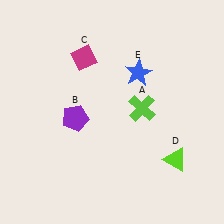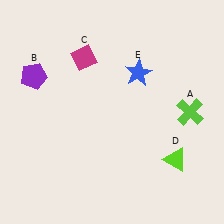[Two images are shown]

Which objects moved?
The objects that moved are: the lime cross (A), the purple pentagon (B).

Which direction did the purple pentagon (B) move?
The purple pentagon (B) moved up.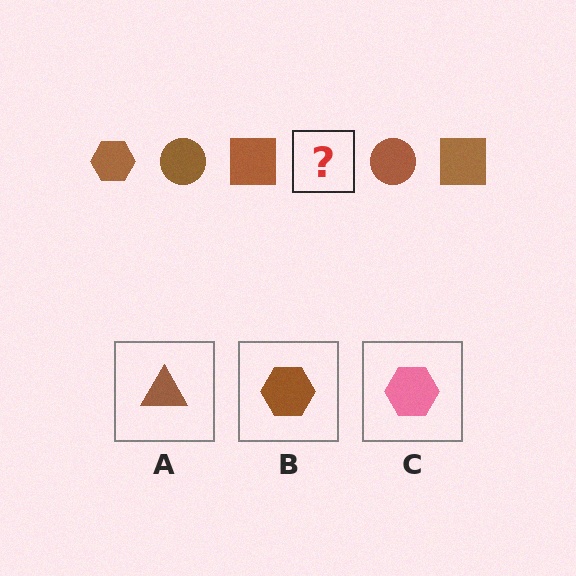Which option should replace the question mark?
Option B.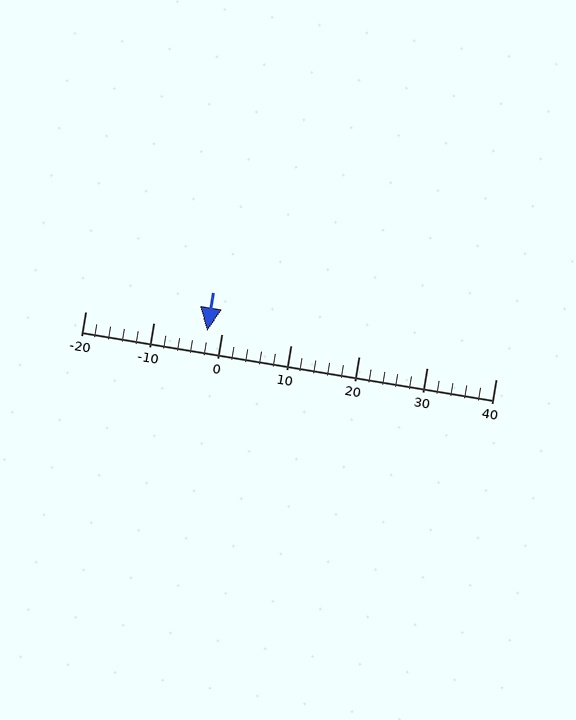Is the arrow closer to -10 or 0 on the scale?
The arrow is closer to 0.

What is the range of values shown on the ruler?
The ruler shows values from -20 to 40.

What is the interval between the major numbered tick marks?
The major tick marks are spaced 10 units apart.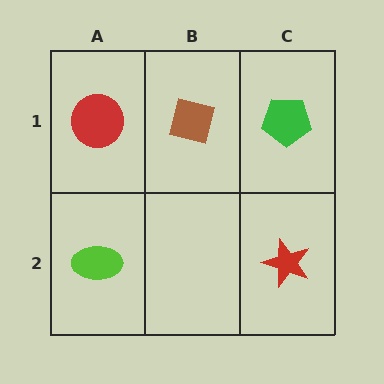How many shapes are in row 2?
2 shapes.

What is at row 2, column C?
A red star.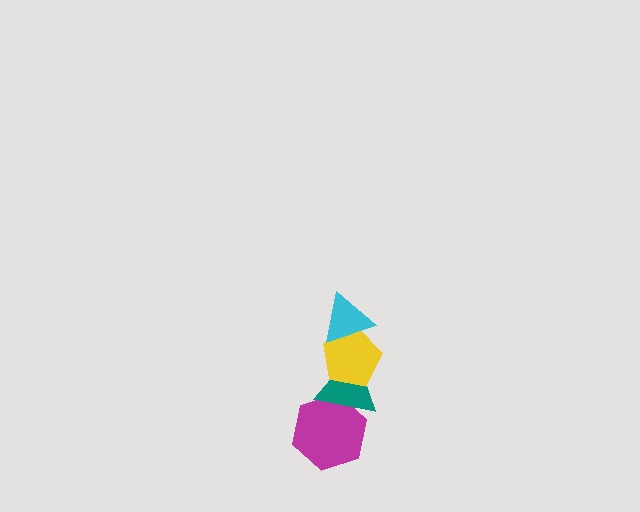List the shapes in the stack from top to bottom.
From top to bottom: the cyan triangle, the yellow pentagon, the teal triangle, the magenta hexagon.